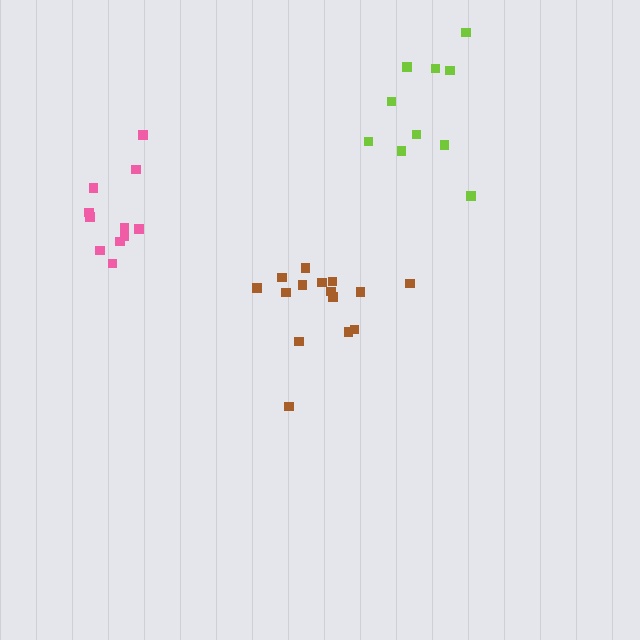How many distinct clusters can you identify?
There are 3 distinct clusters.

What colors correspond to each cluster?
The clusters are colored: brown, pink, lime.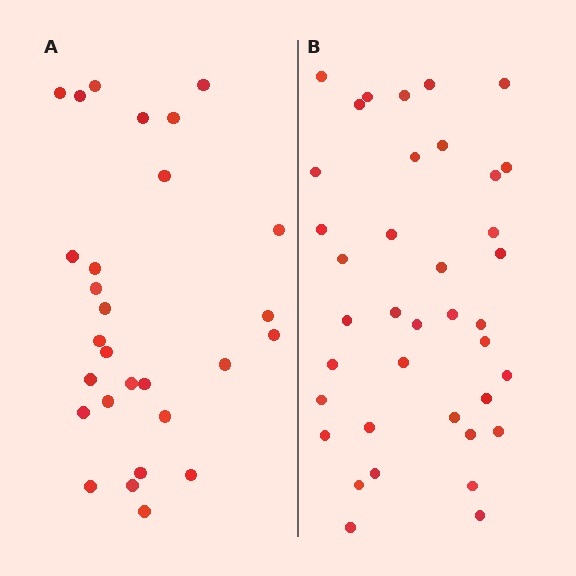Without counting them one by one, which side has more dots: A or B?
Region B (the right region) has more dots.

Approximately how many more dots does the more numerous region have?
Region B has roughly 10 or so more dots than region A.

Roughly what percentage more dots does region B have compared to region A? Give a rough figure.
About 35% more.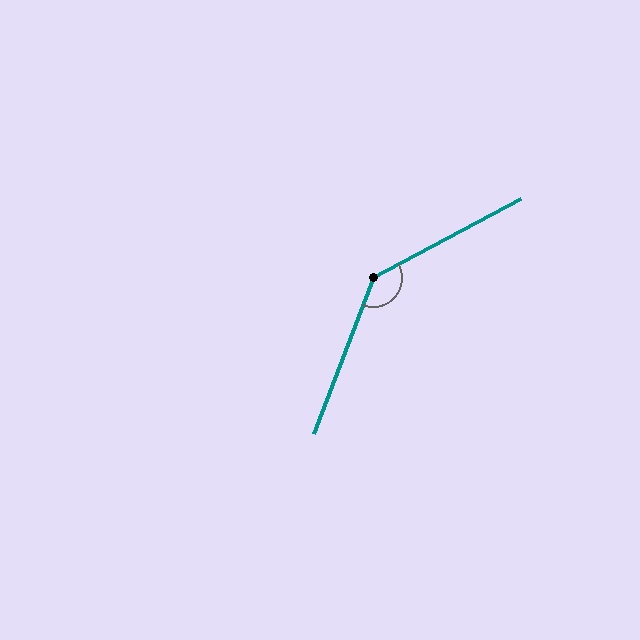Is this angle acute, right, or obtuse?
It is obtuse.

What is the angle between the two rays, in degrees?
Approximately 139 degrees.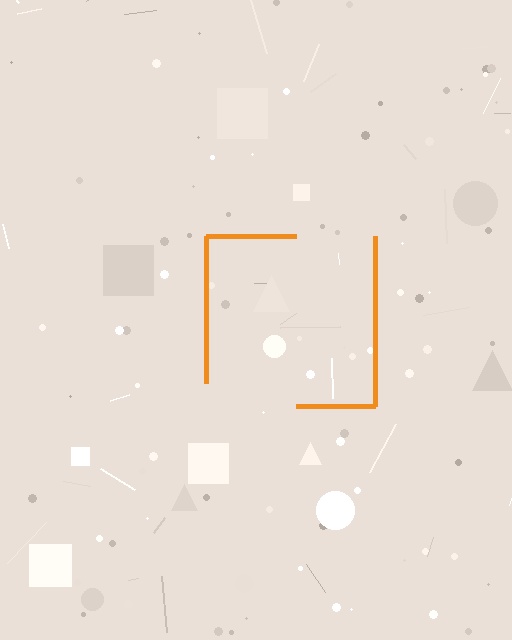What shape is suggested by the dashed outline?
The dashed outline suggests a square.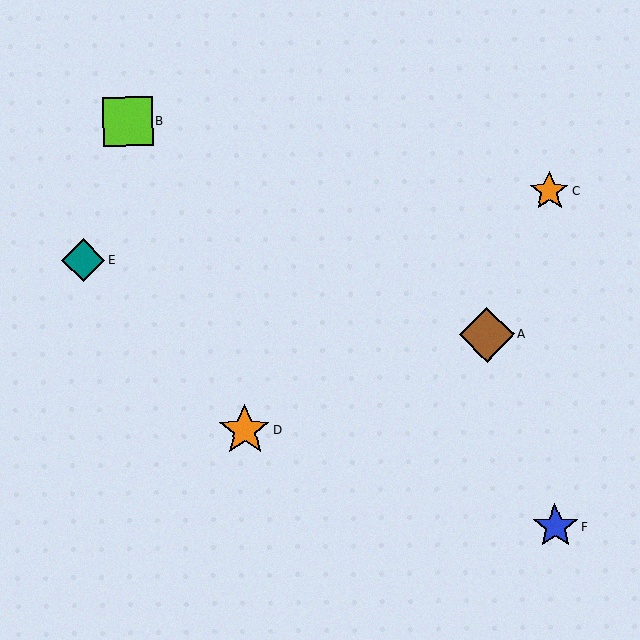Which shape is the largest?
The brown diamond (labeled A) is the largest.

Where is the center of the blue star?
The center of the blue star is at (555, 527).